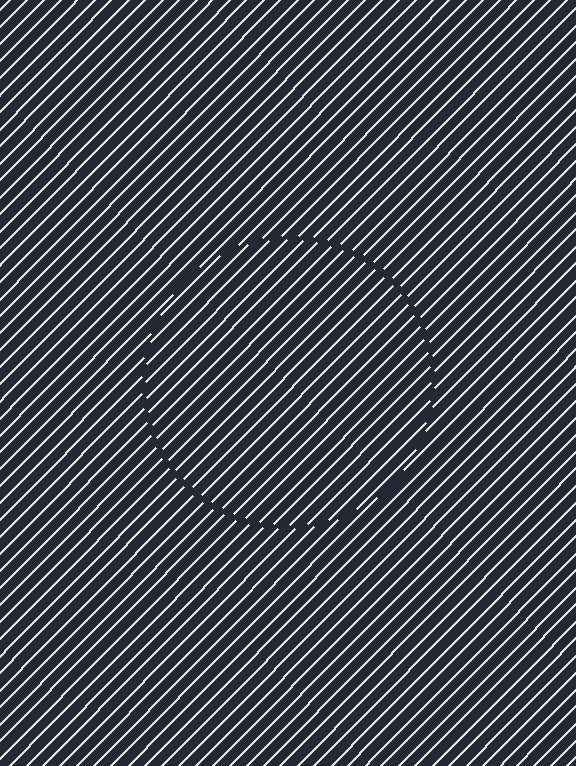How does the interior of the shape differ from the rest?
The interior of the shape contains the same grating, shifted by half a period — the contour is defined by the phase discontinuity where line-ends from the inner and outer gratings abut.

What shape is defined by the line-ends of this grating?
An illusory circle. The interior of the shape contains the same grating, shifted by half a period — the contour is defined by the phase discontinuity where line-ends from the inner and outer gratings abut.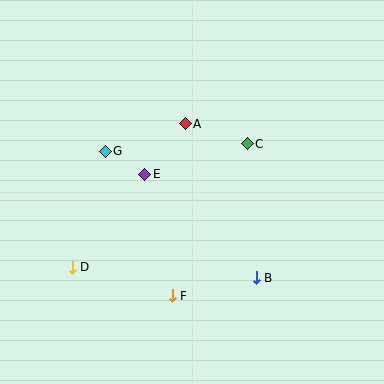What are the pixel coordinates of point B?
Point B is at (256, 278).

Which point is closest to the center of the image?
Point E at (145, 174) is closest to the center.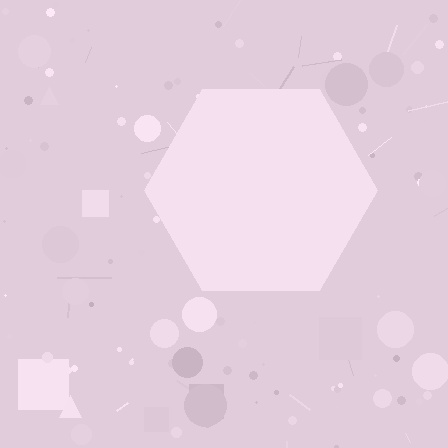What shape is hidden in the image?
A hexagon is hidden in the image.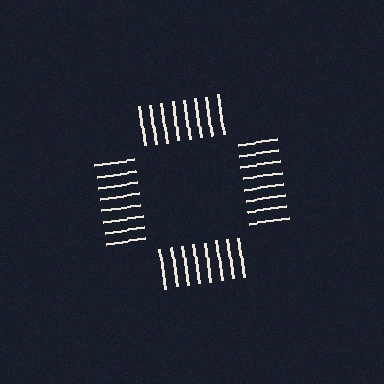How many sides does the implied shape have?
4 sides — the line-ends trace a square.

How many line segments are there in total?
32 — 8 along each of the 4 edges.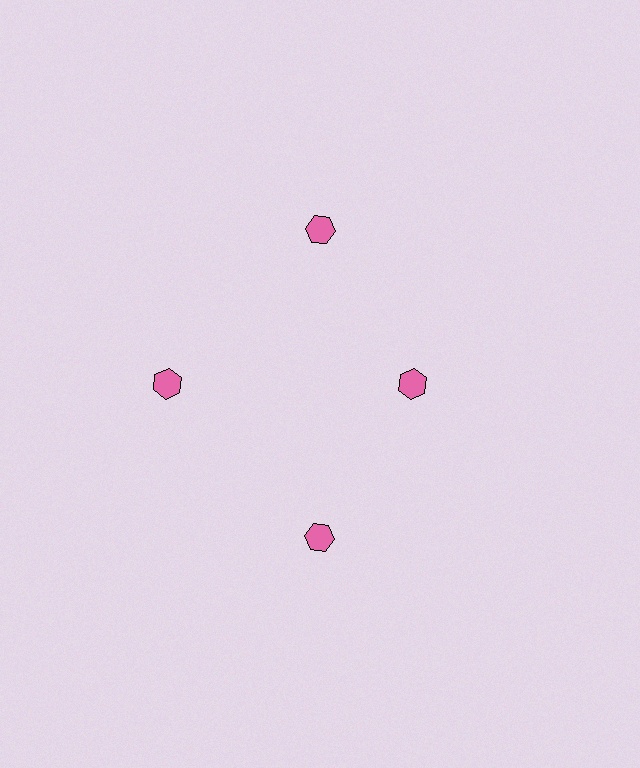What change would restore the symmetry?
The symmetry would be restored by moving it outward, back onto the ring so that all 4 hexagons sit at equal angles and equal distance from the center.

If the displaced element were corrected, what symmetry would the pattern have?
It would have 4-fold rotational symmetry — the pattern would map onto itself every 90 degrees.